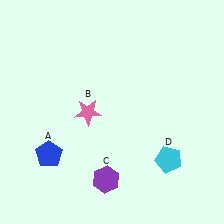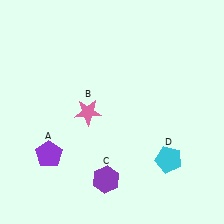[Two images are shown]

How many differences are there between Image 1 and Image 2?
There is 1 difference between the two images.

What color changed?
The pentagon (A) changed from blue in Image 1 to purple in Image 2.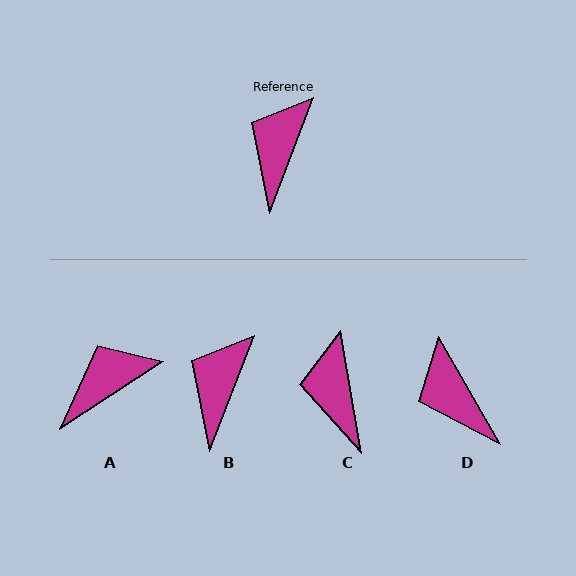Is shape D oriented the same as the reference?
No, it is off by about 51 degrees.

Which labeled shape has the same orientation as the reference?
B.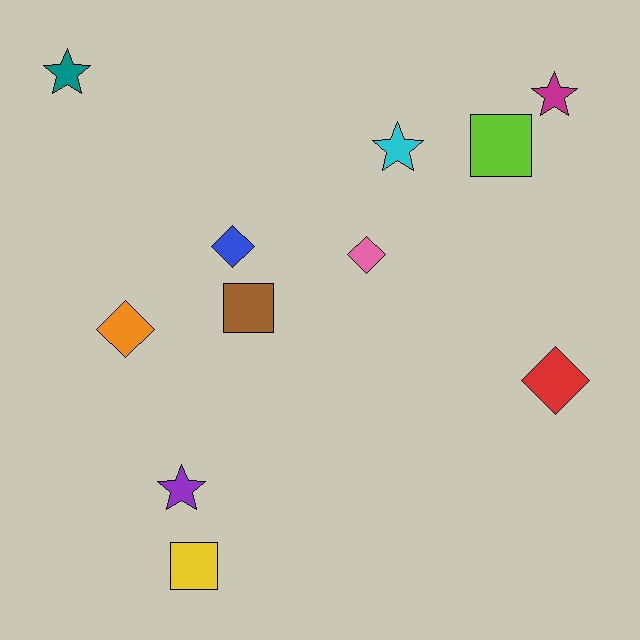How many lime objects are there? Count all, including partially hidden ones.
There is 1 lime object.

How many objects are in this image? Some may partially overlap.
There are 11 objects.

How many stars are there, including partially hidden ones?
There are 4 stars.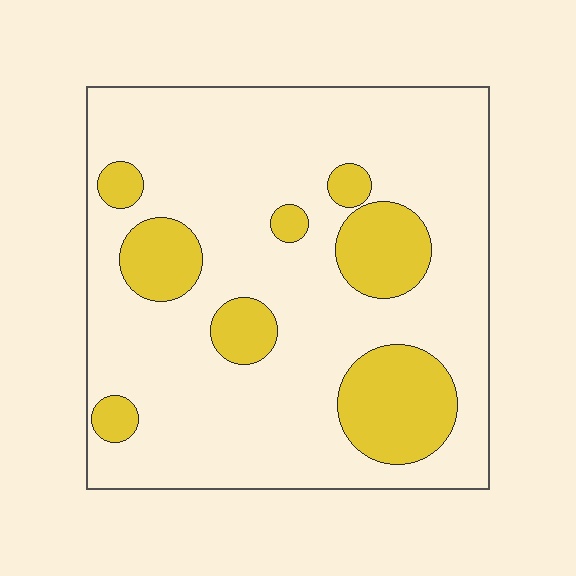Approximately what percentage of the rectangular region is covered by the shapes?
Approximately 20%.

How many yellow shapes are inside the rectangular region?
8.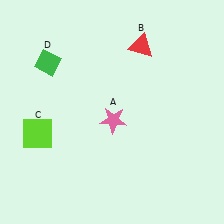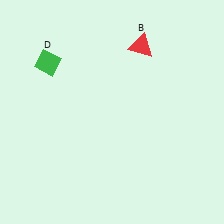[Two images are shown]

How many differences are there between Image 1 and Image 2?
There are 2 differences between the two images.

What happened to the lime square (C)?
The lime square (C) was removed in Image 2. It was in the bottom-left area of Image 1.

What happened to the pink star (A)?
The pink star (A) was removed in Image 2. It was in the bottom-right area of Image 1.